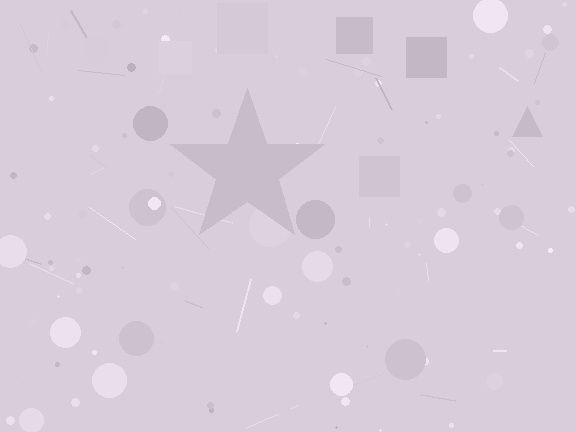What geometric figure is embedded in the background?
A star is embedded in the background.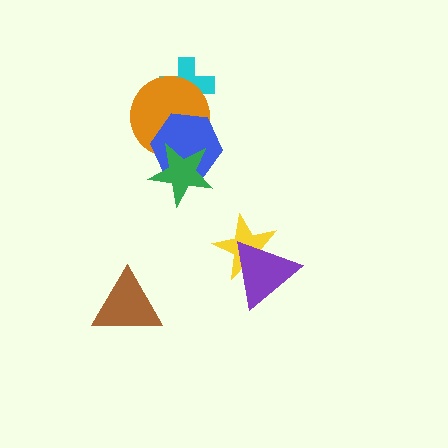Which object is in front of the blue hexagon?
The green star is in front of the blue hexagon.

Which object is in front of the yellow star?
The purple triangle is in front of the yellow star.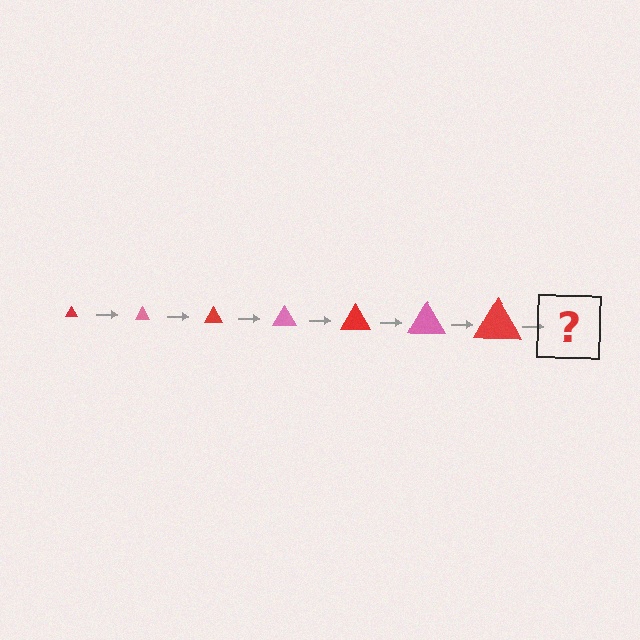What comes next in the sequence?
The next element should be a pink triangle, larger than the previous one.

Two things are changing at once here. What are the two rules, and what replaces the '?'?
The two rules are that the triangle grows larger each step and the color cycles through red and pink. The '?' should be a pink triangle, larger than the previous one.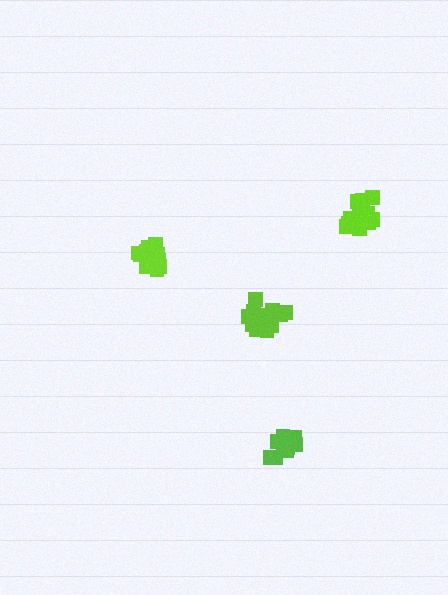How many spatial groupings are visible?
There are 4 spatial groupings.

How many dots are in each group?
Group 1: 17 dots, Group 2: 12 dots, Group 3: 17 dots, Group 4: 16 dots (62 total).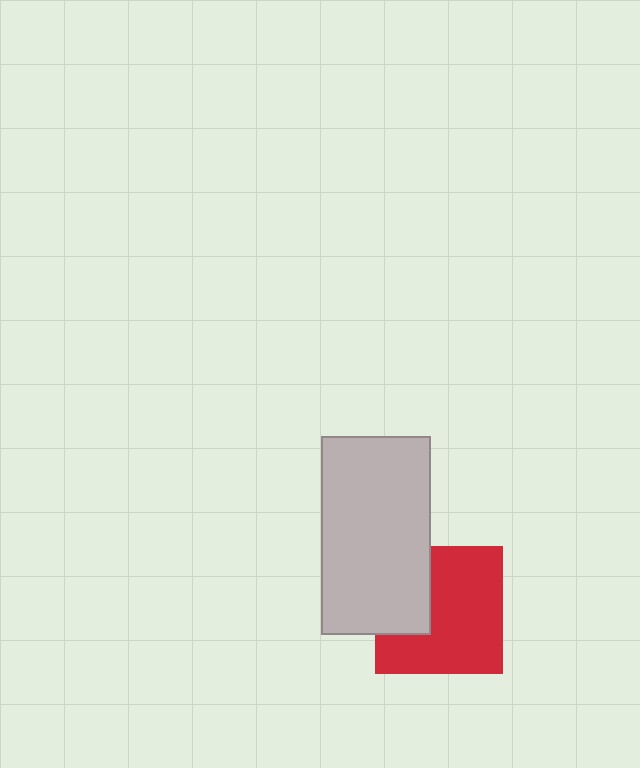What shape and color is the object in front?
The object in front is a light gray rectangle.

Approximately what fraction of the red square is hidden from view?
Roughly 31% of the red square is hidden behind the light gray rectangle.